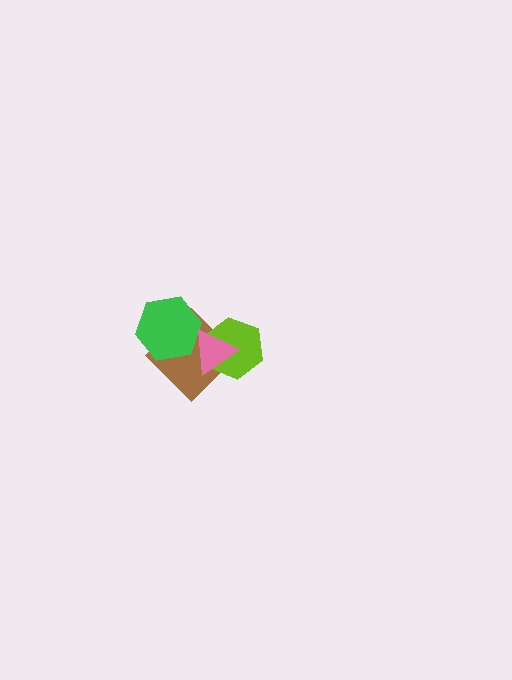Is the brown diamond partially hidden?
Yes, it is partially covered by another shape.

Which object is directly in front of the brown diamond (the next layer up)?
The green hexagon is directly in front of the brown diamond.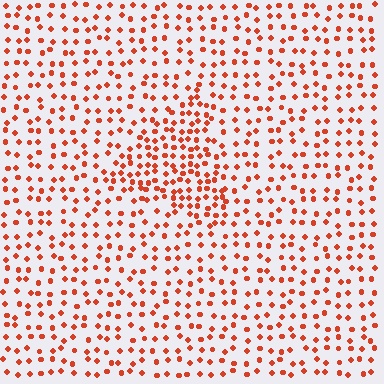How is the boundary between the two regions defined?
The boundary is defined by a change in element density (approximately 1.8x ratio). All elements are the same color, size, and shape.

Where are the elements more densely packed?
The elements are more densely packed inside the triangle boundary.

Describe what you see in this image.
The image contains small red elements arranged at two different densities. A triangle-shaped region is visible where the elements are more densely packed than the surrounding area.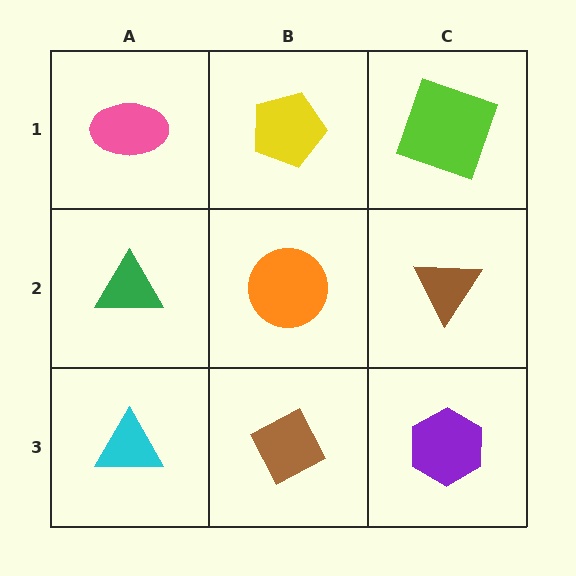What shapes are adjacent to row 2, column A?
A pink ellipse (row 1, column A), a cyan triangle (row 3, column A), an orange circle (row 2, column B).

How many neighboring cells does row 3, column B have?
3.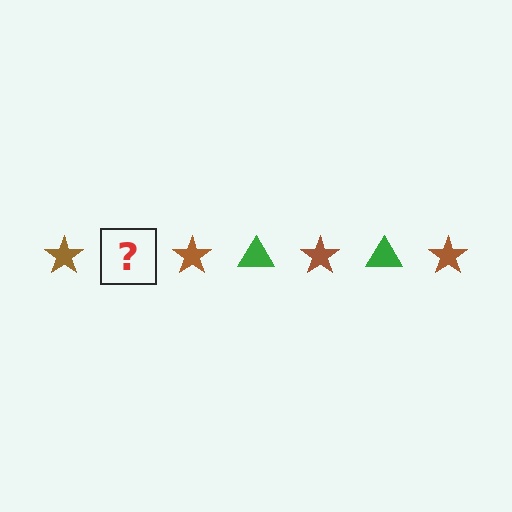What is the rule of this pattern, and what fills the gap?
The rule is that the pattern alternates between brown star and green triangle. The gap should be filled with a green triangle.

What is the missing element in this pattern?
The missing element is a green triangle.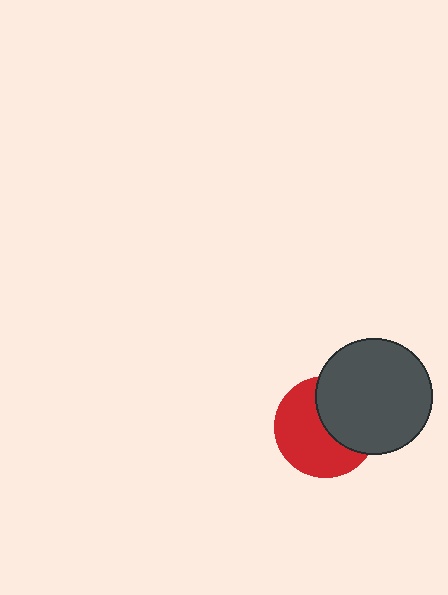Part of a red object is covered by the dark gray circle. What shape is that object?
It is a circle.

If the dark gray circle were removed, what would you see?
You would see the complete red circle.